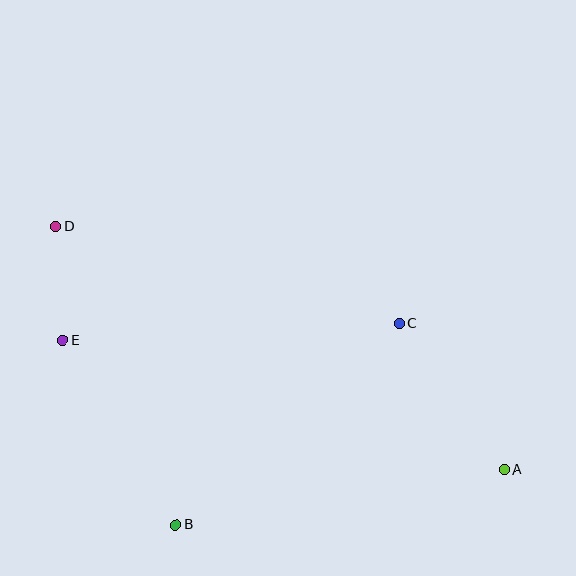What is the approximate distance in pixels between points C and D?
The distance between C and D is approximately 357 pixels.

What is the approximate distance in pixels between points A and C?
The distance between A and C is approximately 180 pixels.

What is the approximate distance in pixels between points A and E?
The distance between A and E is approximately 460 pixels.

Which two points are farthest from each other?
Points A and D are farthest from each other.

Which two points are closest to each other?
Points D and E are closest to each other.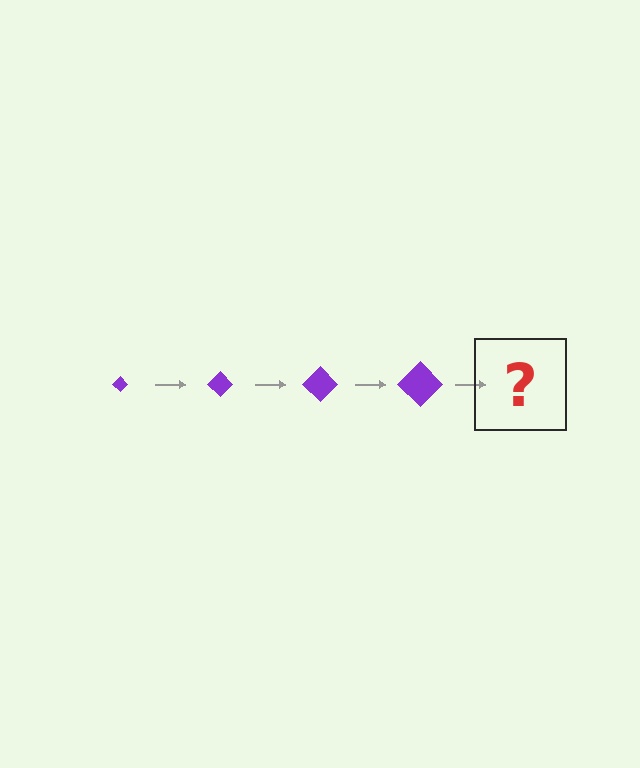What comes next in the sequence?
The next element should be a purple diamond, larger than the previous one.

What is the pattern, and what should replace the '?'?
The pattern is that the diamond gets progressively larger each step. The '?' should be a purple diamond, larger than the previous one.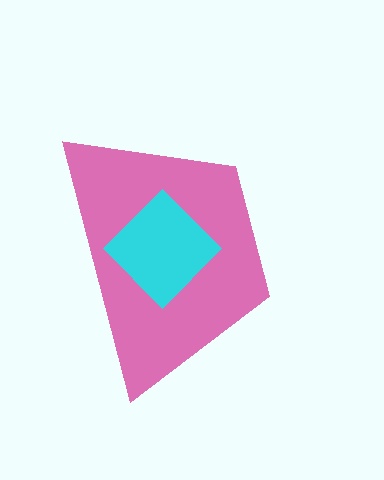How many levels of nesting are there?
2.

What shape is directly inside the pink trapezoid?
The cyan diamond.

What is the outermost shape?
The pink trapezoid.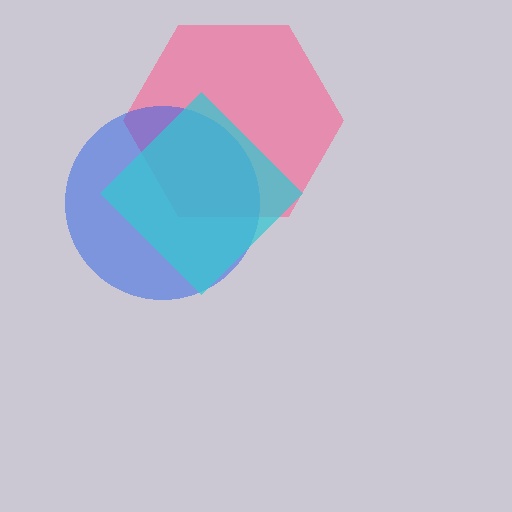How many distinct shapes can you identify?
There are 3 distinct shapes: a pink hexagon, a blue circle, a cyan diamond.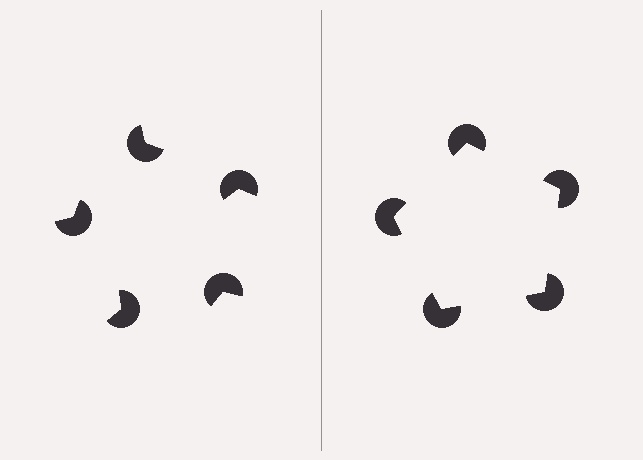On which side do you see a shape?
An illusory pentagon appears on the right side. On the left side the wedge cuts are rotated, so no coherent shape forms.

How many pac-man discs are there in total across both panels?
10 — 5 on each side.